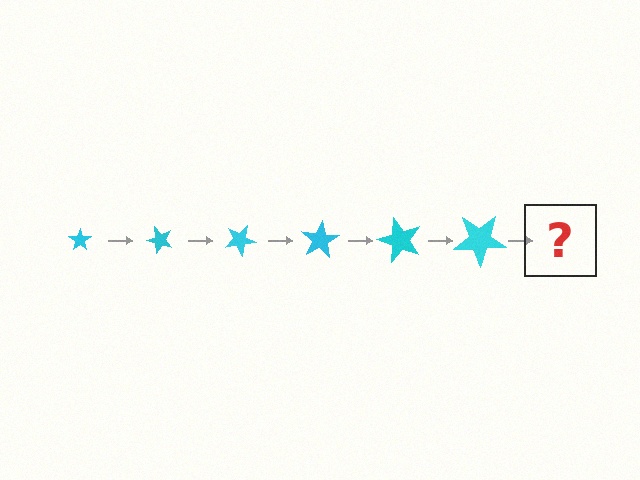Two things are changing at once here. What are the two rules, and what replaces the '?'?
The two rules are that the star grows larger each step and it rotates 50 degrees each step. The '?' should be a star, larger than the previous one and rotated 300 degrees from the start.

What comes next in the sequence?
The next element should be a star, larger than the previous one and rotated 300 degrees from the start.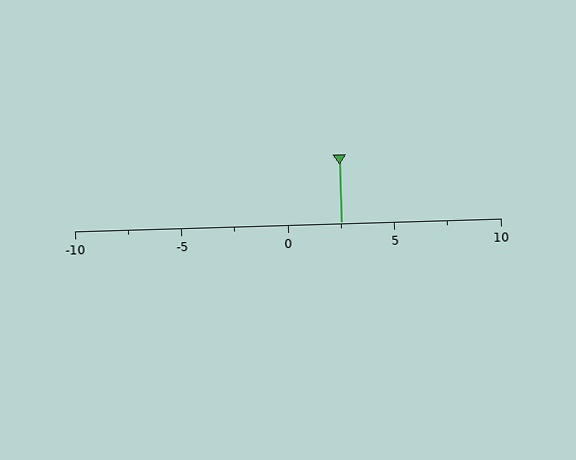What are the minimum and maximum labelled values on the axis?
The axis runs from -10 to 10.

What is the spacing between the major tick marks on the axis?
The major ticks are spaced 5 apart.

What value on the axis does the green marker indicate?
The marker indicates approximately 2.5.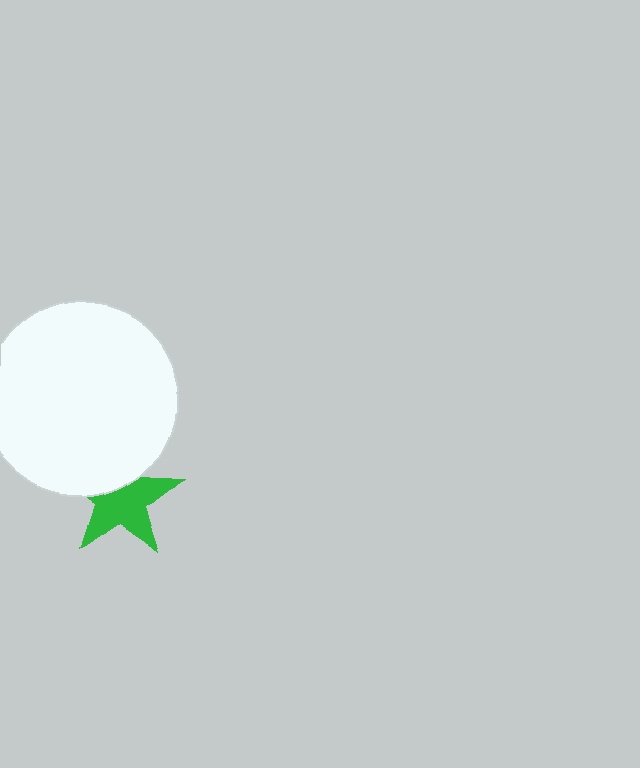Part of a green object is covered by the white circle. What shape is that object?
It is a star.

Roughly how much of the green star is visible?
Most of it is visible (roughly 65%).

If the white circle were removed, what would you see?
You would see the complete green star.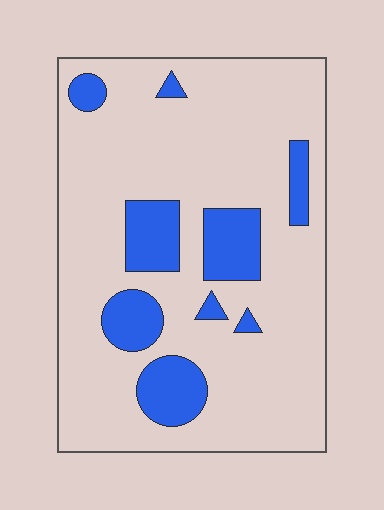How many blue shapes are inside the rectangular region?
9.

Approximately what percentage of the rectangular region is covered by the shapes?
Approximately 20%.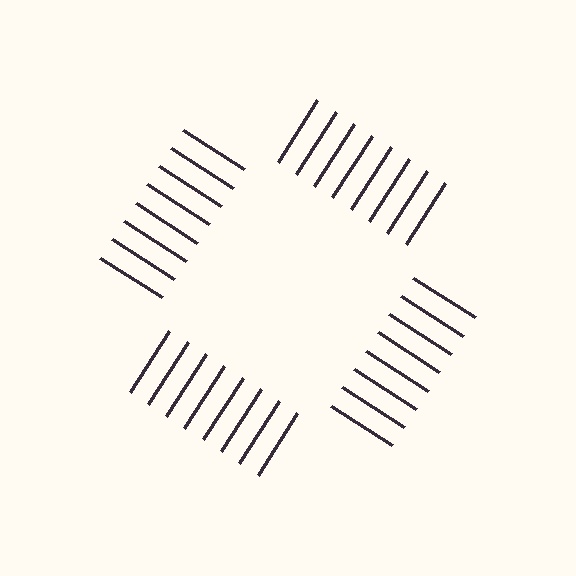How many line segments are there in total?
32 — 8 along each of the 4 edges.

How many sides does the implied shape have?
4 sides — the line-ends trace a square.